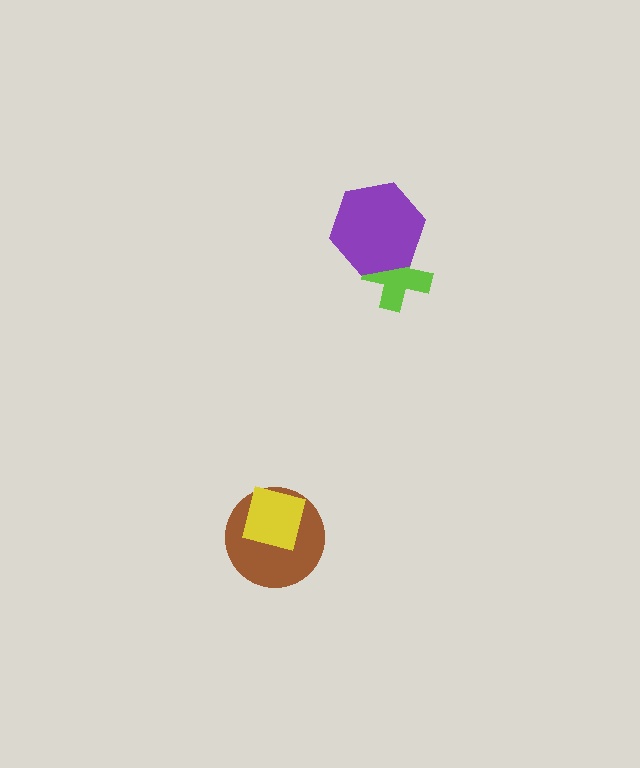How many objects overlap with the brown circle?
1 object overlaps with the brown circle.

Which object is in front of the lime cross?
The purple hexagon is in front of the lime cross.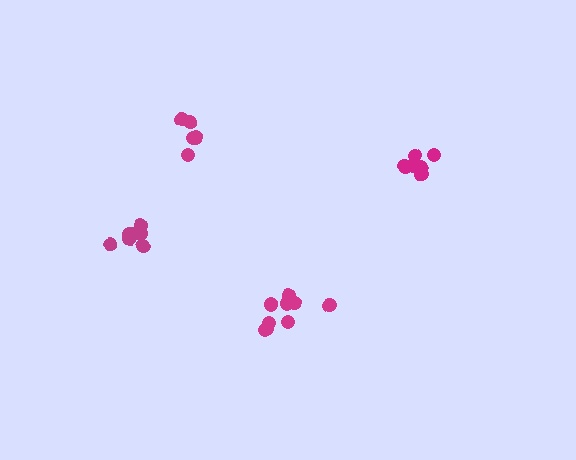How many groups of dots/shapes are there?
There are 4 groups.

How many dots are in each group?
Group 1: 5 dots, Group 2: 6 dots, Group 3: 9 dots, Group 4: 6 dots (26 total).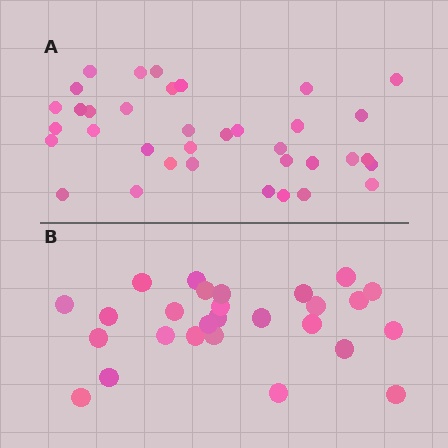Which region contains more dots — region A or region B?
Region A (the top region) has more dots.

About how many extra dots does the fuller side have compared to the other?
Region A has roughly 8 or so more dots than region B.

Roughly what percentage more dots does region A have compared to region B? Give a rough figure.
About 35% more.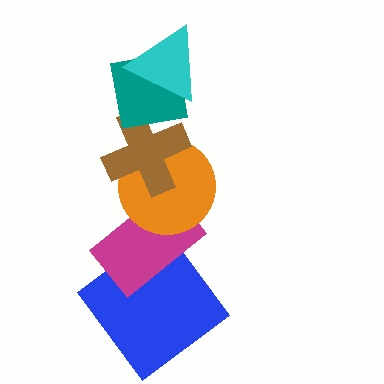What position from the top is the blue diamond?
The blue diamond is 6th from the top.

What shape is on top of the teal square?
The cyan triangle is on top of the teal square.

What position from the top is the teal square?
The teal square is 2nd from the top.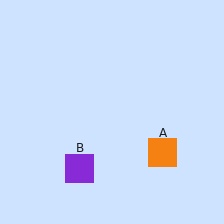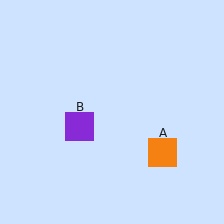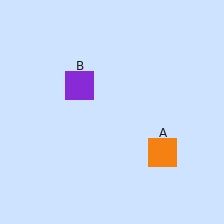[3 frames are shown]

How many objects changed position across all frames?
1 object changed position: purple square (object B).